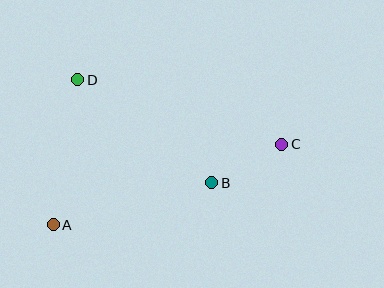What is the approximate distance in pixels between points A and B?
The distance between A and B is approximately 164 pixels.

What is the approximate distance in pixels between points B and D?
The distance between B and D is approximately 169 pixels.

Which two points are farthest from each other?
Points A and C are farthest from each other.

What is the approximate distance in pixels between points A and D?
The distance between A and D is approximately 147 pixels.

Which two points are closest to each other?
Points B and C are closest to each other.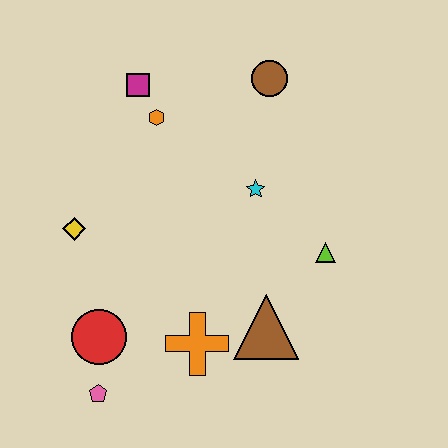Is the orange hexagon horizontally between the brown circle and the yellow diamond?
Yes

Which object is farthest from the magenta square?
The pink pentagon is farthest from the magenta square.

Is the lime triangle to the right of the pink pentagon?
Yes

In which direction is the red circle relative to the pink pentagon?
The red circle is above the pink pentagon.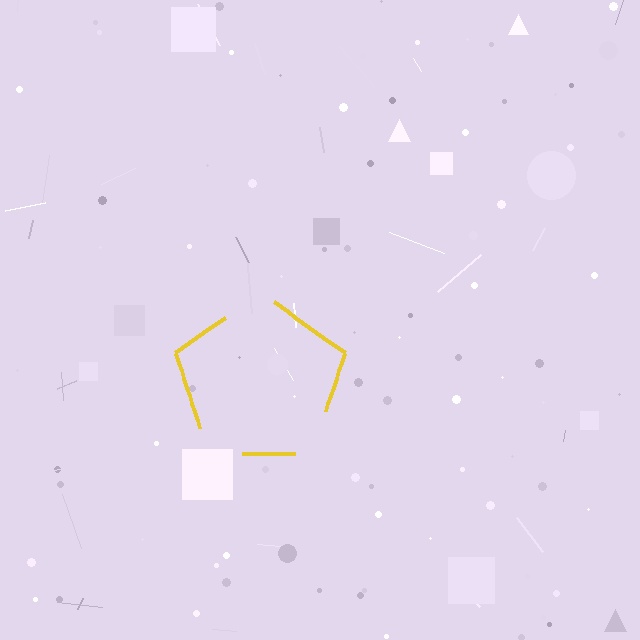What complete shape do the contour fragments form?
The contour fragments form a pentagon.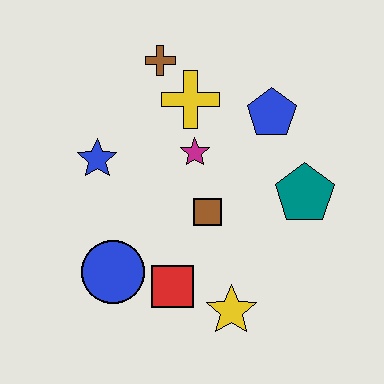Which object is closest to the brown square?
The magenta star is closest to the brown square.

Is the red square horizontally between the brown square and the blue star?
Yes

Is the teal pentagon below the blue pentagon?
Yes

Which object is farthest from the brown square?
The brown cross is farthest from the brown square.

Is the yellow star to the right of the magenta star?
Yes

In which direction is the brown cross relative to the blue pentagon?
The brown cross is to the left of the blue pentagon.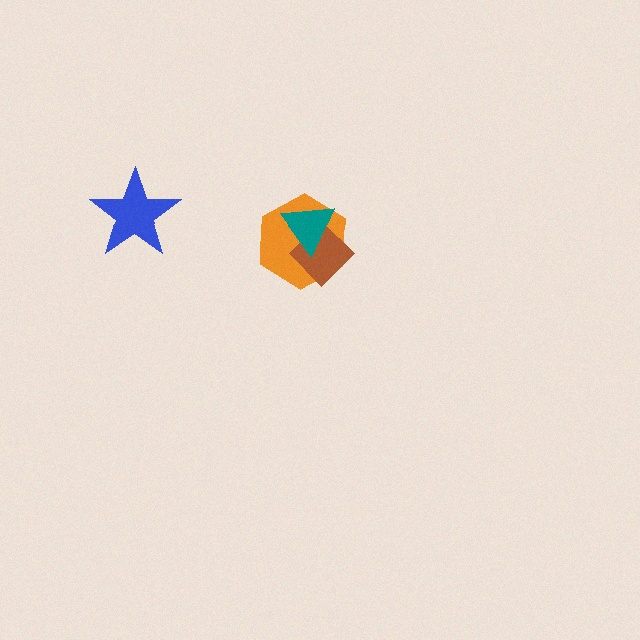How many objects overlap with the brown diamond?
2 objects overlap with the brown diamond.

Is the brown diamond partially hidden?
Yes, it is partially covered by another shape.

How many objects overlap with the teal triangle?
2 objects overlap with the teal triangle.